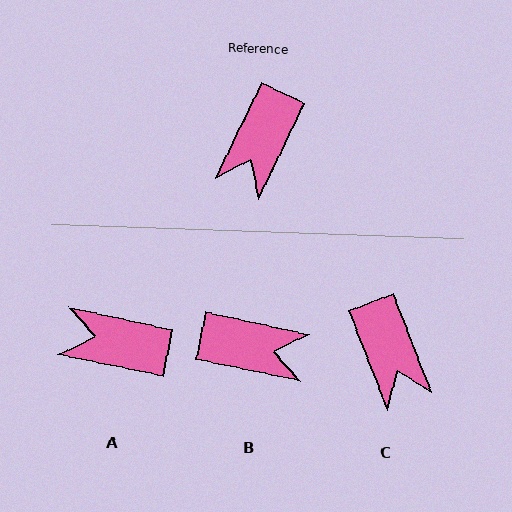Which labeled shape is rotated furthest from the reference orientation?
B, about 104 degrees away.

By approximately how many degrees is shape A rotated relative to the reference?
Approximately 76 degrees clockwise.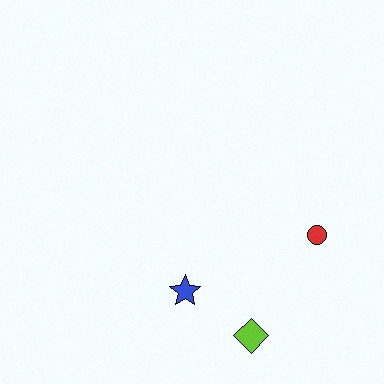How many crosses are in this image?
There are no crosses.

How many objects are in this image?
There are 3 objects.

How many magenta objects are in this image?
There are no magenta objects.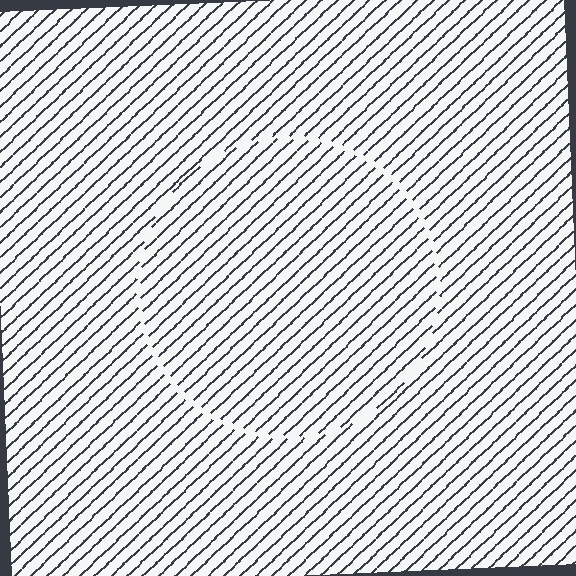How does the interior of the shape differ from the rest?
The interior of the shape contains the same grating, shifted by half a period — the contour is defined by the phase discontinuity where line-ends from the inner and outer gratings abut.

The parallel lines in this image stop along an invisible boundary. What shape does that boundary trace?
An illusory circle. The interior of the shape contains the same grating, shifted by half a period — the contour is defined by the phase discontinuity where line-ends from the inner and outer gratings abut.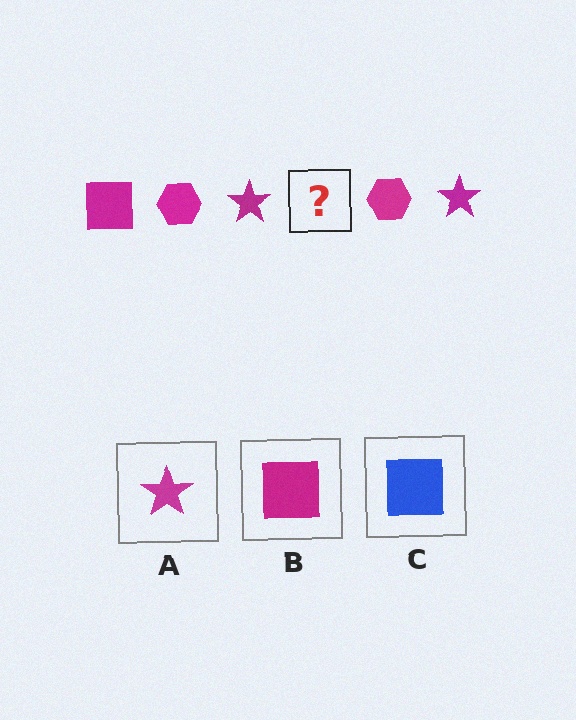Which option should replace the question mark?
Option B.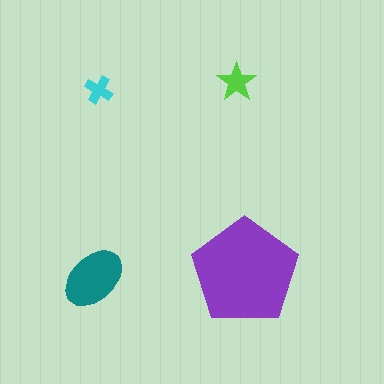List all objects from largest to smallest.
The purple pentagon, the teal ellipse, the lime star, the cyan cross.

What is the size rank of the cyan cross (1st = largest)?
4th.